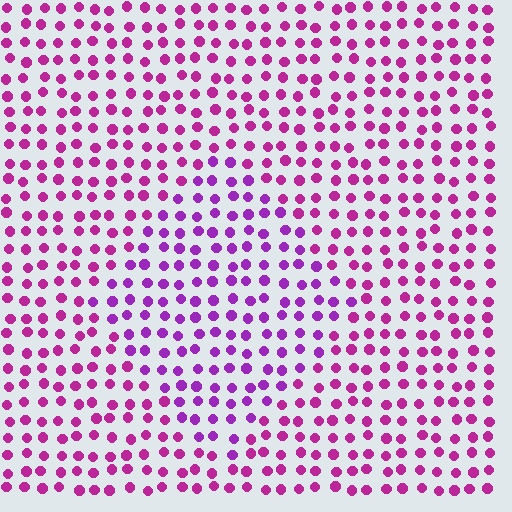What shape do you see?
I see a diamond.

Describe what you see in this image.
The image is filled with small magenta elements in a uniform arrangement. A diamond-shaped region is visible where the elements are tinted to a slightly different hue, forming a subtle color boundary.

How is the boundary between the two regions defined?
The boundary is defined purely by a slight shift in hue (about 26 degrees). Spacing, size, and orientation are identical on both sides.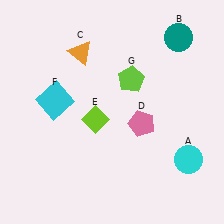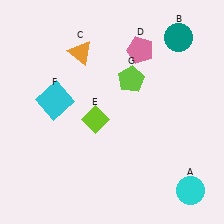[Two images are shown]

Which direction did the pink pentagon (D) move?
The pink pentagon (D) moved up.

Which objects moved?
The objects that moved are: the cyan circle (A), the pink pentagon (D).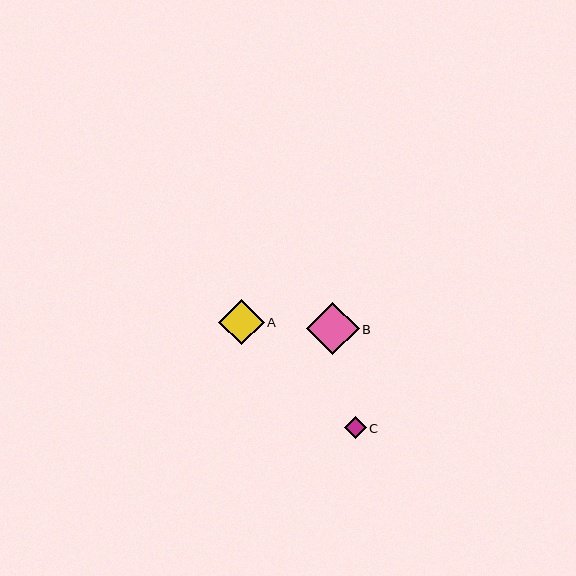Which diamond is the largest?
Diamond B is the largest with a size of approximately 52 pixels.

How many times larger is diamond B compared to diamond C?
Diamond B is approximately 2.4 times the size of diamond C.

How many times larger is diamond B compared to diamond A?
Diamond B is approximately 1.2 times the size of diamond A.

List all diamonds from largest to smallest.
From largest to smallest: B, A, C.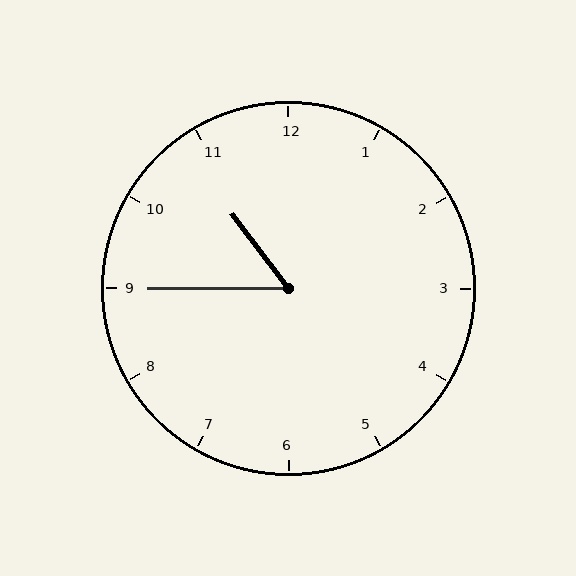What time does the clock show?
10:45.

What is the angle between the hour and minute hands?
Approximately 52 degrees.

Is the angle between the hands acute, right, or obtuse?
It is acute.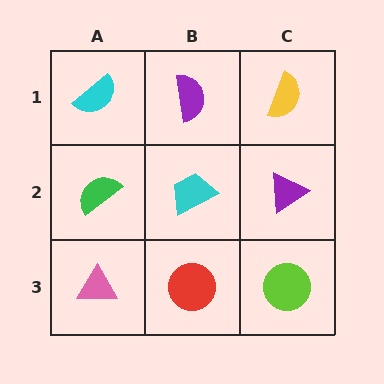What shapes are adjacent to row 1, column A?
A green semicircle (row 2, column A), a purple semicircle (row 1, column B).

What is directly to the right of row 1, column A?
A purple semicircle.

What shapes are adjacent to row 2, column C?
A yellow semicircle (row 1, column C), a lime circle (row 3, column C), a cyan trapezoid (row 2, column B).